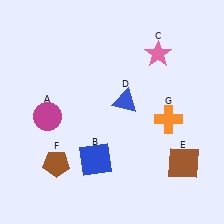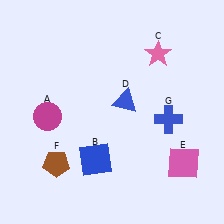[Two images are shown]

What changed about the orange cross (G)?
In Image 1, G is orange. In Image 2, it changed to blue.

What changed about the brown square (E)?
In Image 1, E is brown. In Image 2, it changed to pink.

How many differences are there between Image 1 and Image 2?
There are 2 differences between the two images.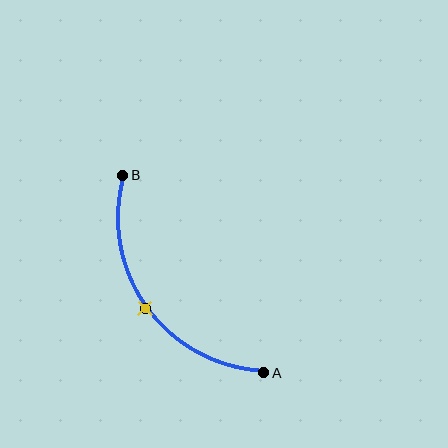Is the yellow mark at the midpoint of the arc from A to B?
Yes. The yellow mark lies on the arc at equal arc-length from both A and B — it is the arc midpoint.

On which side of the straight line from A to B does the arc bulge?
The arc bulges below and to the left of the straight line connecting A and B.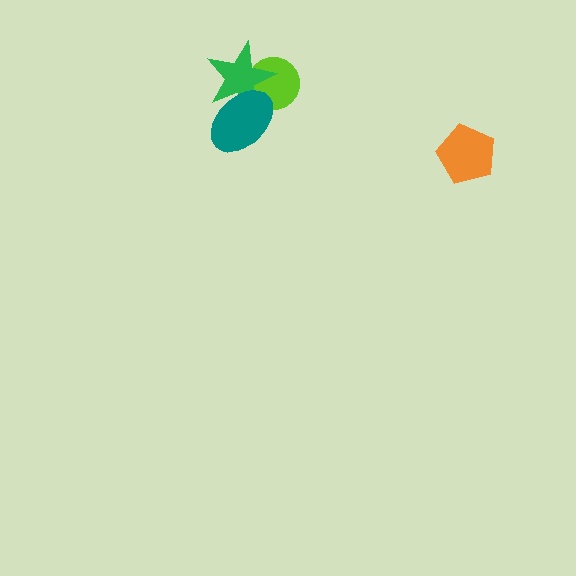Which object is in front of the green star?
The teal ellipse is in front of the green star.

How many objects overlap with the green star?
2 objects overlap with the green star.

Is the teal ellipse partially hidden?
No, no other shape covers it.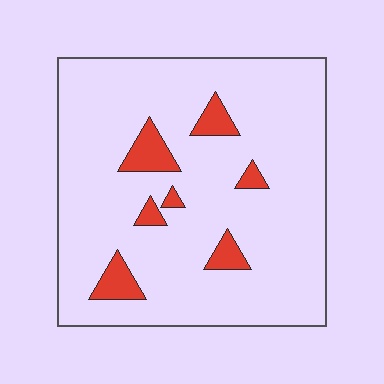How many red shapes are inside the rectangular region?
7.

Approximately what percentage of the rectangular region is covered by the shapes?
Approximately 10%.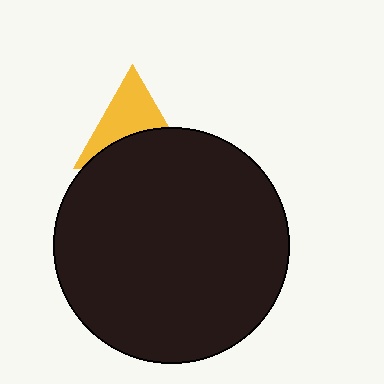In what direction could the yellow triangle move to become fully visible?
The yellow triangle could move up. That would shift it out from behind the black circle entirely.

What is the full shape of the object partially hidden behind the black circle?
The partially hidden object is a yellow triangle.